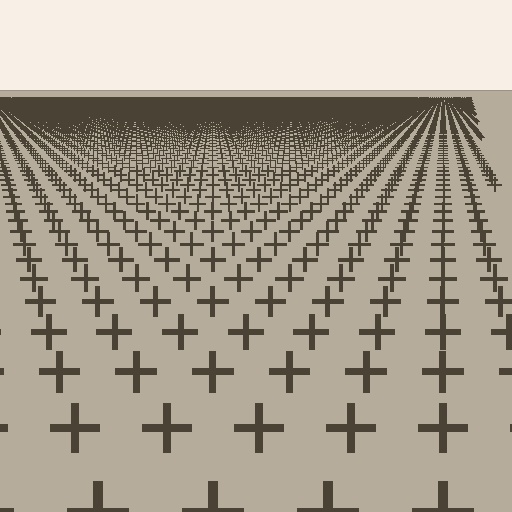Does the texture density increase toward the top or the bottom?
Density increases toward the top.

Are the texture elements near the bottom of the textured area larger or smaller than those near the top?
Larger. Near the bottom, elements are closer to the viewer and appear at a bigger on-screen size.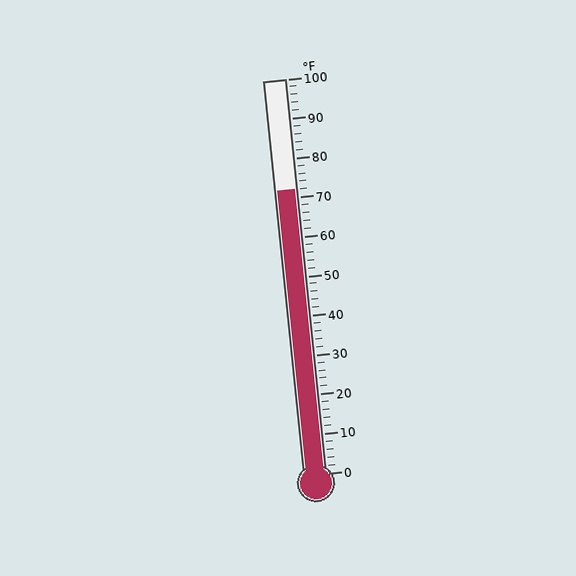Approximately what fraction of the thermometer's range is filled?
The thermometer is filled to approximately 70% of its range.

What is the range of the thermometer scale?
The thermometer scale ranges from 0°F to 100°F.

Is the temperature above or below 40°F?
The temperature is above 40°F.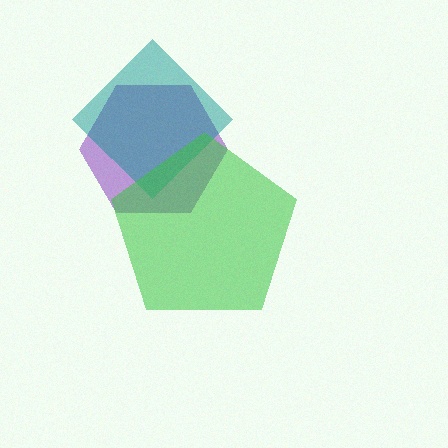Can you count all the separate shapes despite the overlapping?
Yes, there are 3 separate shapes.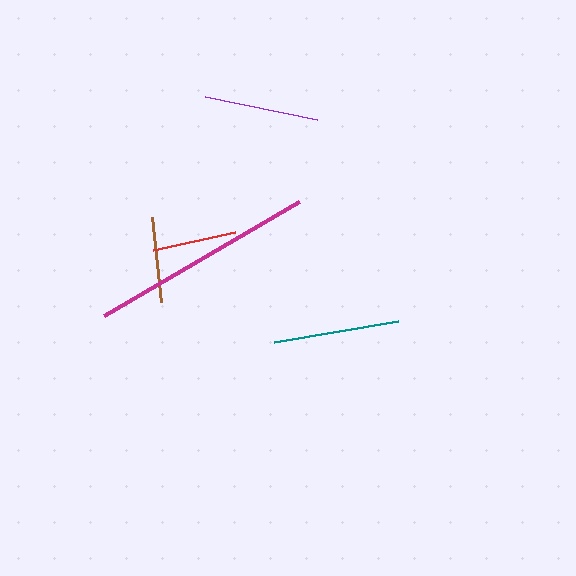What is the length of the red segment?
The red segment is approximately 83 pixels long.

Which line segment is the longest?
The magenta line is the longest at approximately 226 pixels.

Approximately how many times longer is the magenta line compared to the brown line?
The magenta line is approximately 2.7 times the length of the brown line.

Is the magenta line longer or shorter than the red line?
The magenta line is longer than the red line.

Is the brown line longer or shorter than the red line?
The brown line is longer than the red line.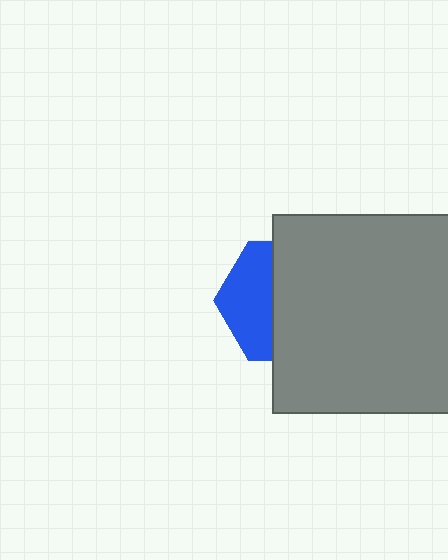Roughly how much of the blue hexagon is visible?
A small part of it is visible (roughly 39%).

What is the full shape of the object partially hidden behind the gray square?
The partially hidden object is a blue hexagon.